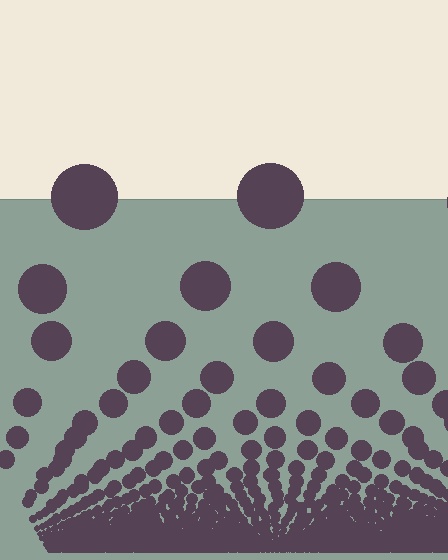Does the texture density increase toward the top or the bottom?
Density increases toward the bottom.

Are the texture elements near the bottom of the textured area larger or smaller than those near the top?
Smaller. The gradient is inverted — elements near the bottom are smaller and denser.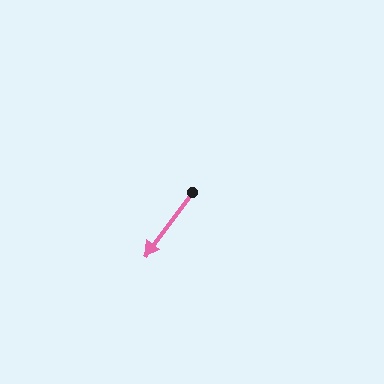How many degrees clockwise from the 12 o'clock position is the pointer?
Approximately 217 degrees.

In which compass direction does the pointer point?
Southwest.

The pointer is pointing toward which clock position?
Roughly 7 o'clock.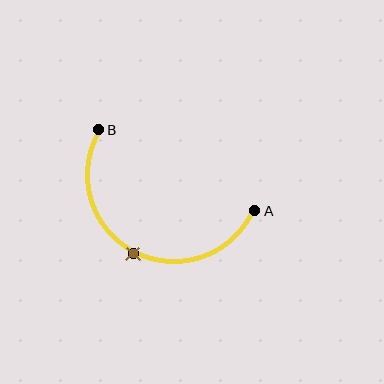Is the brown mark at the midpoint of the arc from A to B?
Yes. The brown mark lies on the arc at equal arc-length from both A and B — it is the arc midpoint.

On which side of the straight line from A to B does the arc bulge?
The arc bulges below the straight line connecting A and B.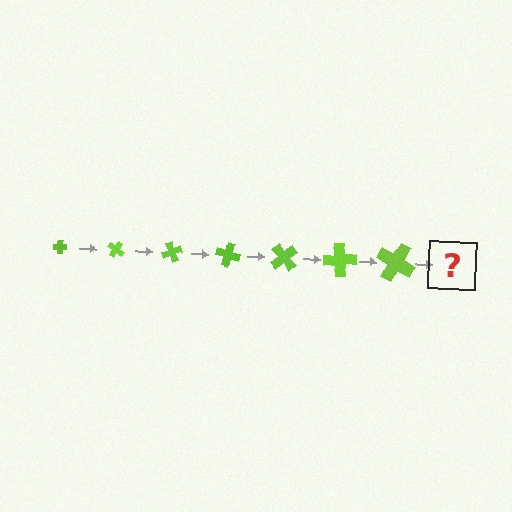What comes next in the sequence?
The next element should be a cross, larger than the previous one and rotated 245 degrees from the start.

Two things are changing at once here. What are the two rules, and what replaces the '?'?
The two rules are that the cross grows larger each step and it rotates 35 degrees each step. The '?' should be a cross, larger than the previous one and rotated 245 degrees from the start.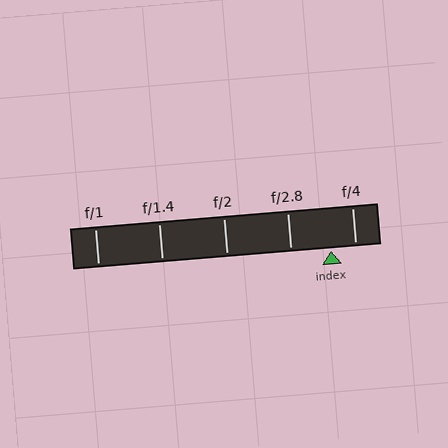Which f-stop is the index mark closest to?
The index mark is closest to f/4.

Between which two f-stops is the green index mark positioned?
The index mark is between f/2.8 and f/4.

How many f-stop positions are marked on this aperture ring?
There are 5 f-stop positions marked.